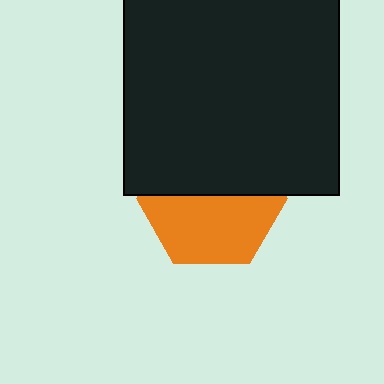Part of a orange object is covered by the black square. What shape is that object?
It is a hexagon.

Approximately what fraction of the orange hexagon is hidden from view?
Roughly 48% of the orange hexagon is hidden behind the black square.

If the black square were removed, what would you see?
You would see the complete orange hexagon.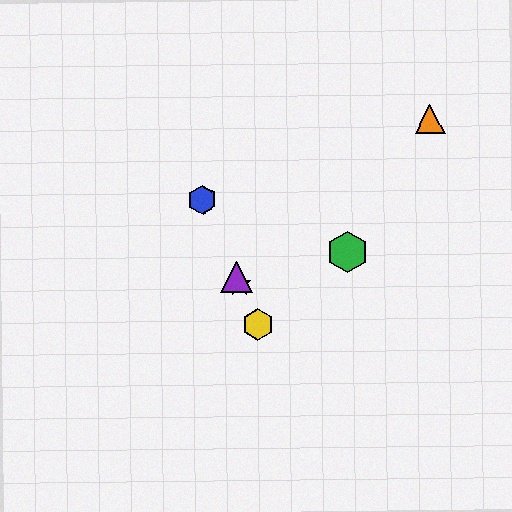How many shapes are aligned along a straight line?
4 shapes (the red star, the blue hexagon, the yellow hexagon, the purple triangle) are aligned along a straight line.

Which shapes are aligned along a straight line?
The red star, the blue hexagon, the yellow hexagon, the purple triangle are aligned along a straight line.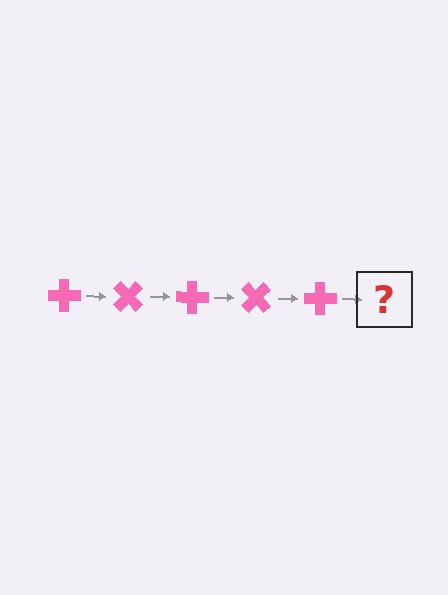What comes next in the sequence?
The next element should be a pink cross rotated 225 degrees.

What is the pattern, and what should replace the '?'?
The pattern is that the cross rotates 45 degrees each step. The '?' should be a pink cross rotated 225 degrees.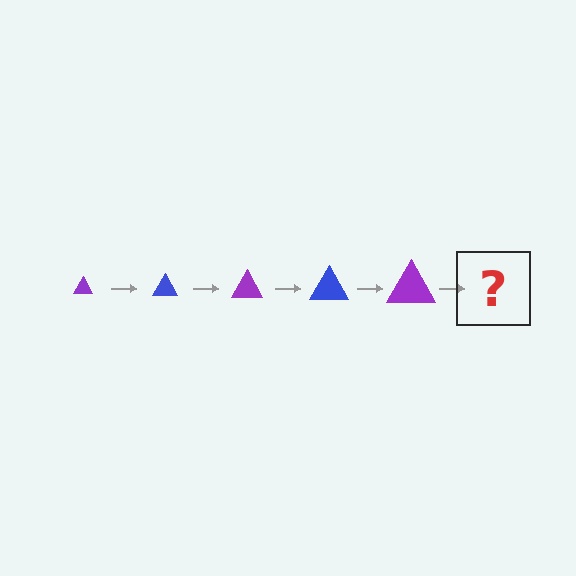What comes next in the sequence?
The next element should be a blue triangle, larger than the previous one.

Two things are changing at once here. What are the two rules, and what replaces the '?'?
The two rules are that the triangle grows larger each step and the color cycles through purple and blue. The '?' should be a blue triangle, larger than the previous one.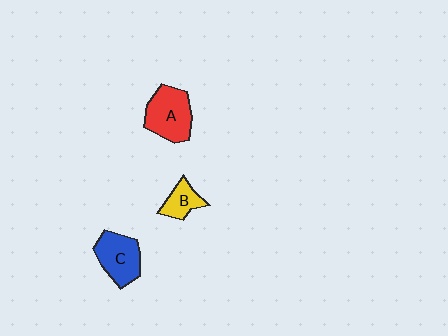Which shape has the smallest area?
Shape B (yellow).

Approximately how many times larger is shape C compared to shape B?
Approximately 1.7 times.